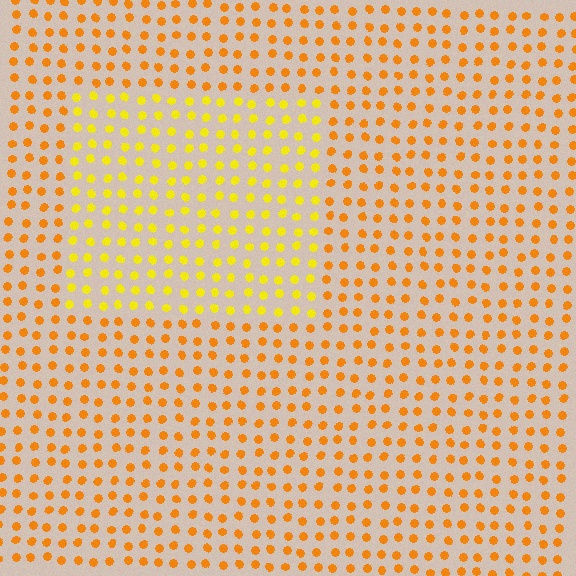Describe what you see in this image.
The image is filled with small orange elements in a uniform arrangement. A rectangle-shaped region is visible where the elements are tinted to a slightly different hue, forming a subtle color boundary.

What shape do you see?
I see a rectangle.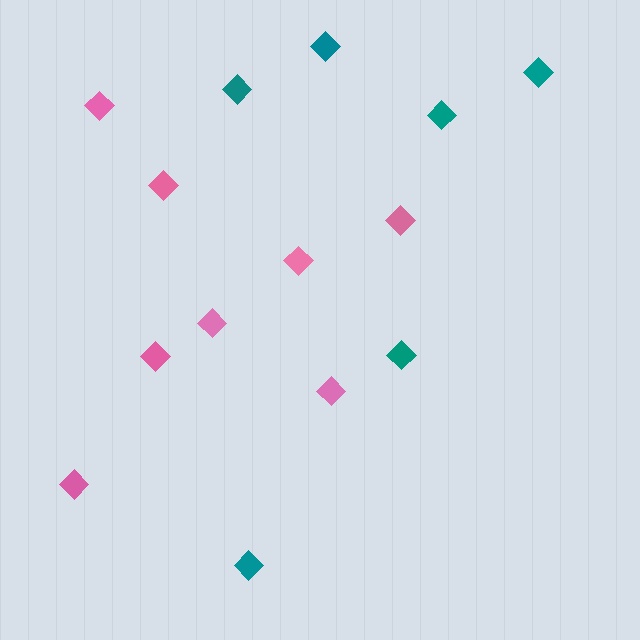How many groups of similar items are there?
There are 2 groups: one group of pink diamonds (8) and one group of teal diamonds (6).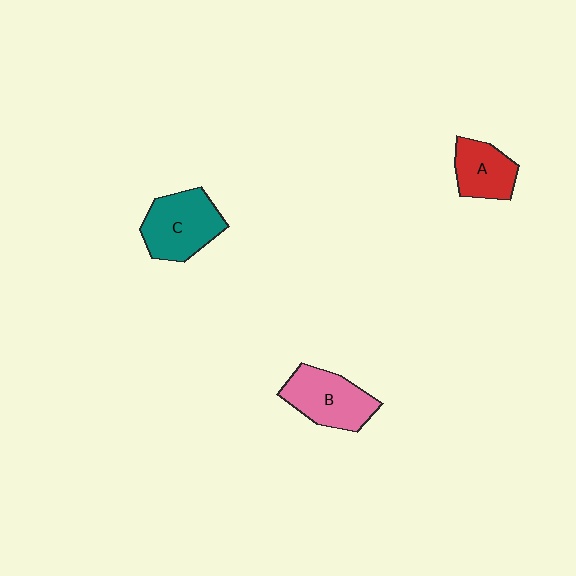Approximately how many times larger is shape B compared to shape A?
Approximately 1.3 times.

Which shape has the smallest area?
Shape A (red).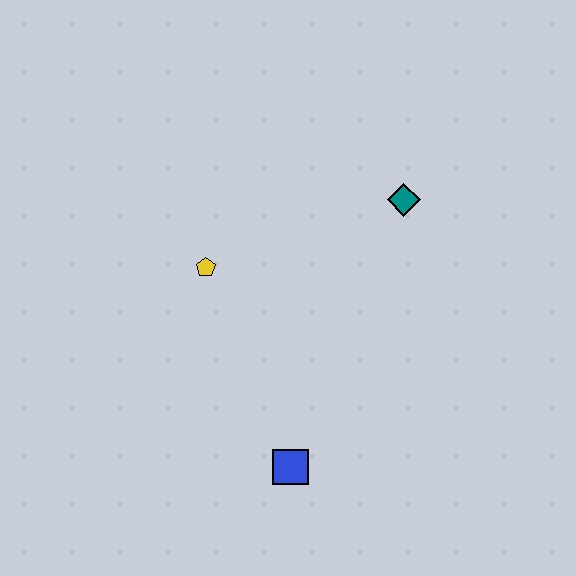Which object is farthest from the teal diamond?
The blue square is farthest from the teal diamond.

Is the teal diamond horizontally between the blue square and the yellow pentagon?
No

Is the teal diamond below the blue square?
No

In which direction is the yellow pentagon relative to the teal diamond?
The yellow pentagon is to the left of the teal diamond.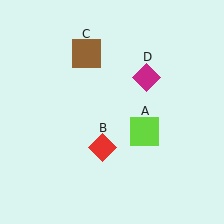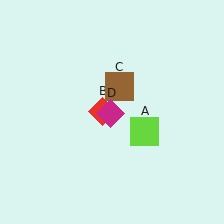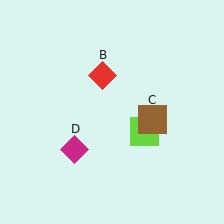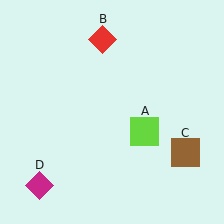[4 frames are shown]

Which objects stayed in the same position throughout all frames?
Lime square (object A) remained stationary.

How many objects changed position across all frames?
3 objects changed position: red diamond (object B), brown square (object C), magenta diamond (object D).